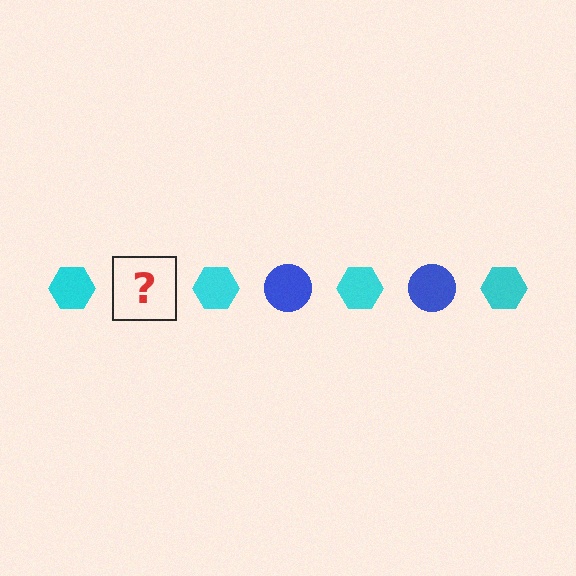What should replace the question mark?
The question mark should be replaced with a blue circle.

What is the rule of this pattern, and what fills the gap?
The rule is that the pattern alternates between cyan hexagon and blue circle. The gap should be filled with a blue circle.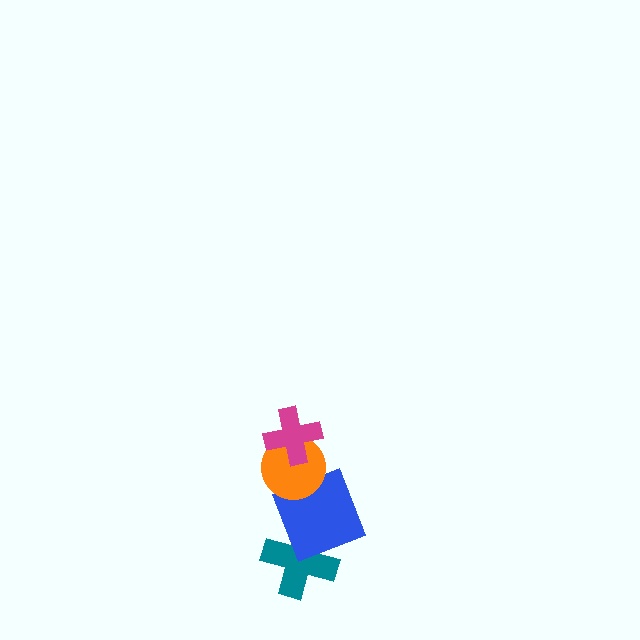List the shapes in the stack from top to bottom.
From top to bottom: the magenta cross, the orange circle, the blue square, the teal cross.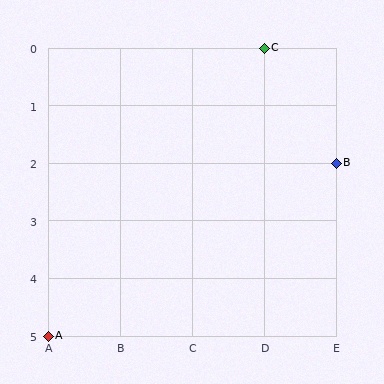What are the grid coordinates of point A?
Point A is at grid coordinates (A, 5).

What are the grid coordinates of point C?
Point C is at grid coordinates (D, 0).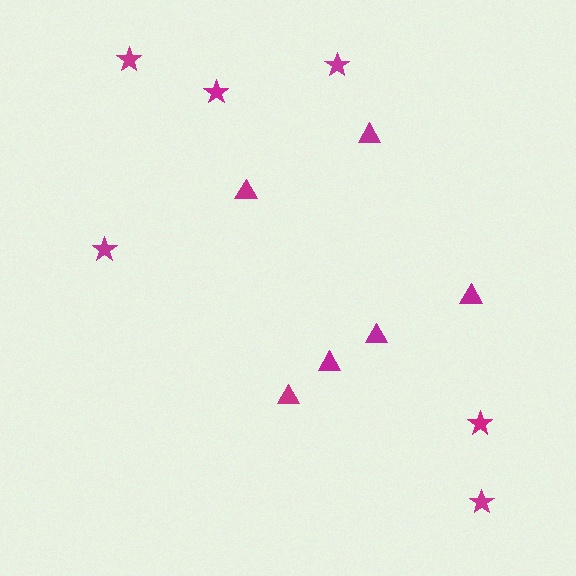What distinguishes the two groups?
There are 2 groups: one group of stars (6) and one group of triangles (6).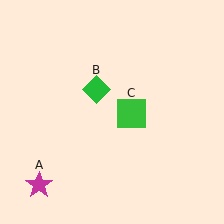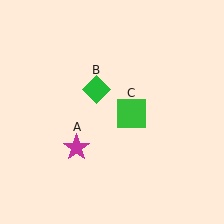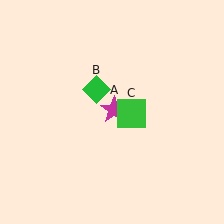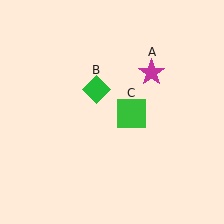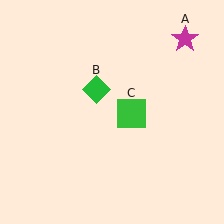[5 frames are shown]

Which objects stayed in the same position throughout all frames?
Green diamond (object B) and green square (object C) remained stationary.